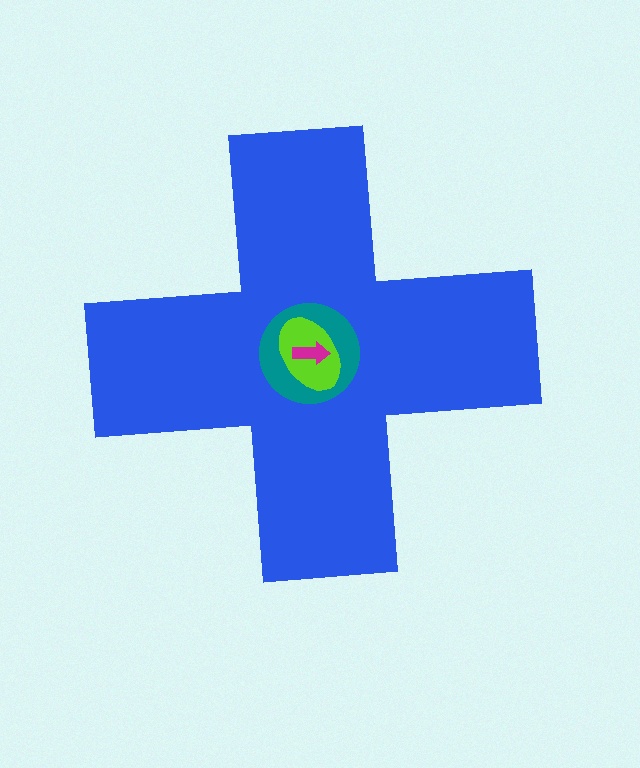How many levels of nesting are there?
4.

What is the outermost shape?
The blue cross.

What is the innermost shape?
The magenta arrow.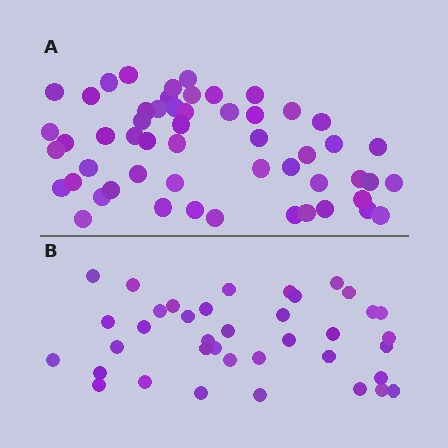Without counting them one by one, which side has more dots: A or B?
Region A (the top region) has more dots.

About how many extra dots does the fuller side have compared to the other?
Region A has approximately 15 more dots than region B.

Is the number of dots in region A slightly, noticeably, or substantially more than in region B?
Region A has noticeably more, but not dramatically so. The ratio is roughly 1.4 to 1.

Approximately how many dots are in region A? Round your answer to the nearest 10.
About 50 dots. (The exact count is 54, which rounds to 50.)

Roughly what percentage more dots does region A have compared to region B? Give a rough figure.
About 40% more.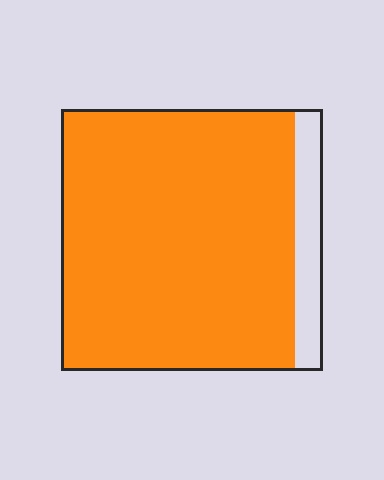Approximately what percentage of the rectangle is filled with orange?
Approximately 90%.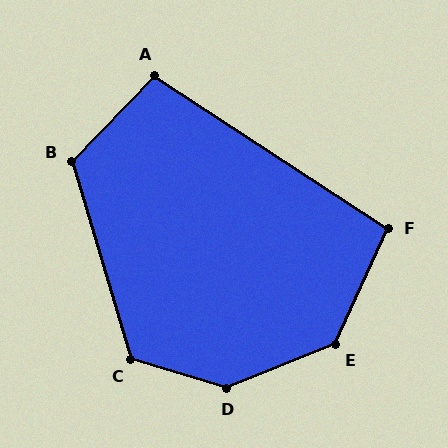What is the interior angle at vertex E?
Approximately 136 degrees (obtuse).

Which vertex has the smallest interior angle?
F, at approximately 99 degrees.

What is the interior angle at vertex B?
Approximately 120 degrees (obtuse).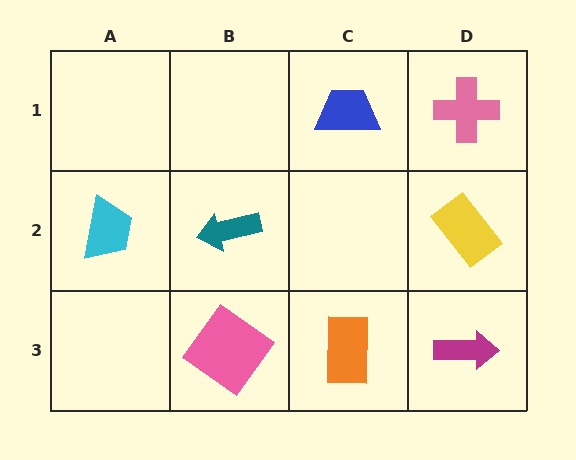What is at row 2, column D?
A yellow rectangle.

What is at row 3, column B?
A pink diamond.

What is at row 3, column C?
An orange rectangle.